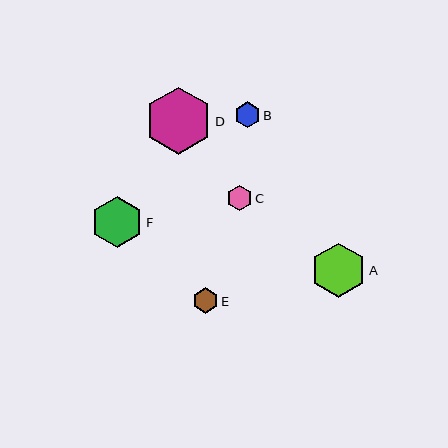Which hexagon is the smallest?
Hexagon C is the smallest with a size of approximately 25 pixels.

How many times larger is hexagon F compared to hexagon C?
Hexagon F is approximately 2.1 times the size of hexagon C.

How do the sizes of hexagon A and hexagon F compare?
Hexagon A and hexagon F are approximately the same size.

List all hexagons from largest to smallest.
From largest to smallest: D, A, F, B, E, C.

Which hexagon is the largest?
Hexagon D is the largest with a size of approximately 67 pixels.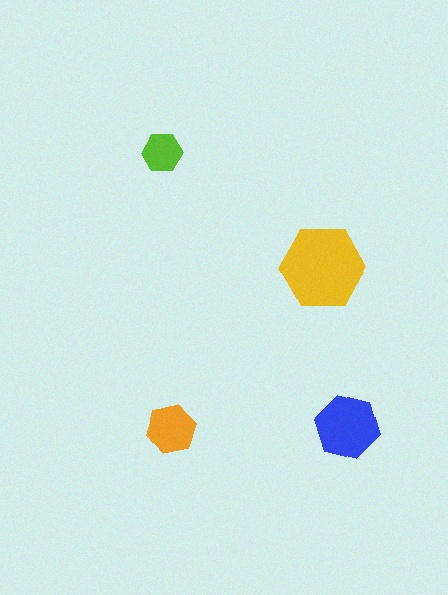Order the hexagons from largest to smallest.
the yellow one, the blue one, the orange one, the lime one.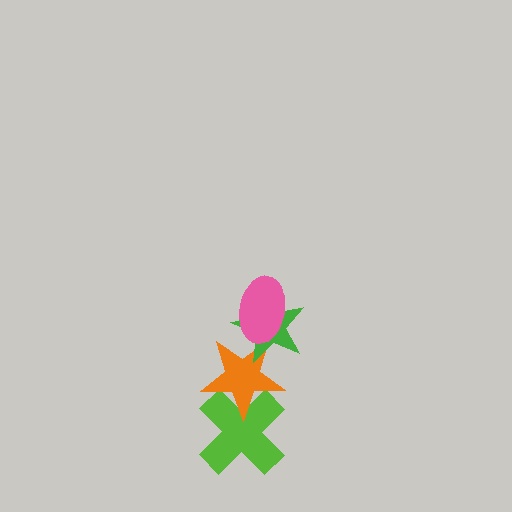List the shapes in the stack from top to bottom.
From top to bottom: the pink ellipse, the green star, the orange star, the lime cross.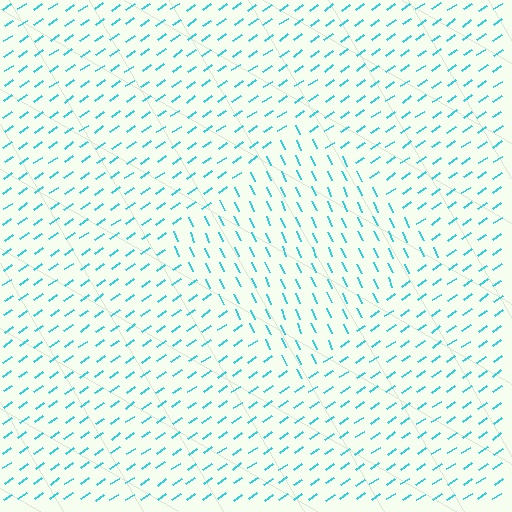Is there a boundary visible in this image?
Yes, there is a texture boundary formed by a change in line orientation.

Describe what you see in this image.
The image is filled with small cyan line segments. A diamond region in the image has lines oriented differently from the surrounding lines, creating a visible texture boundary.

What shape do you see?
I see a diamond.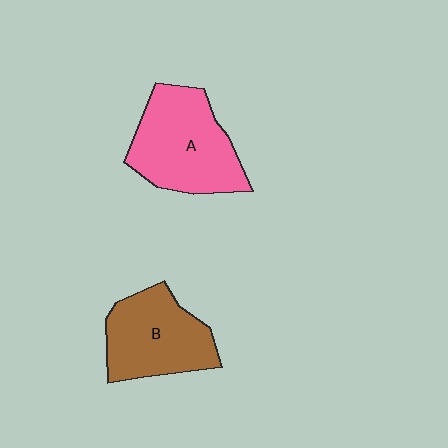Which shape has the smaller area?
Shape B (brown).